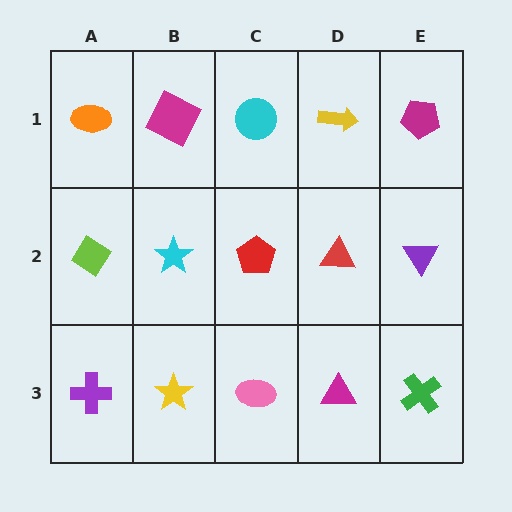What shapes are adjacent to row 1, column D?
A red triangle (row 2, column D), a cyan circle (row 1, column C), a magenta pentagon (row 1, column E).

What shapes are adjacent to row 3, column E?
A purple triangle (row 2, column E), a magenta triangle (row 3, column D).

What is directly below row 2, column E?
A green cross.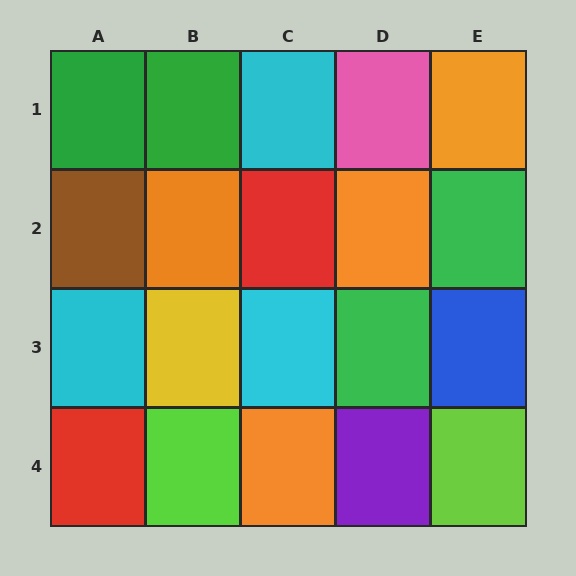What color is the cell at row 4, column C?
Orange.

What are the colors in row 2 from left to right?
Brown, orange, red, orange, green.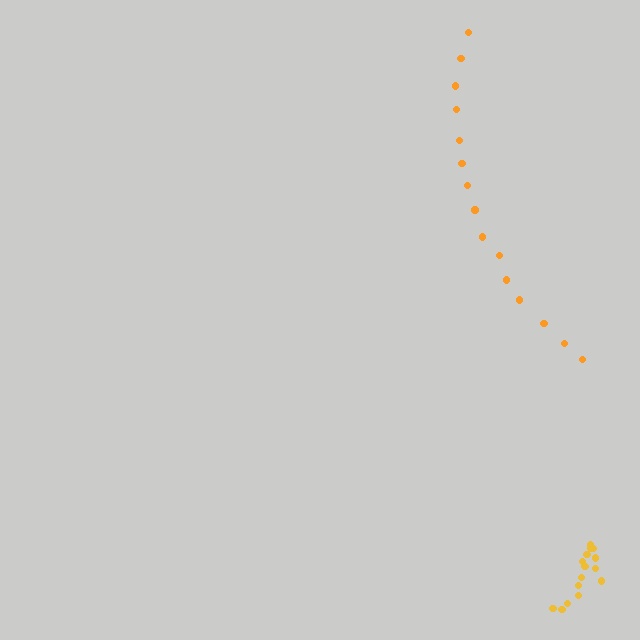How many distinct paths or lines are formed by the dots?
There are 2 distinct paths.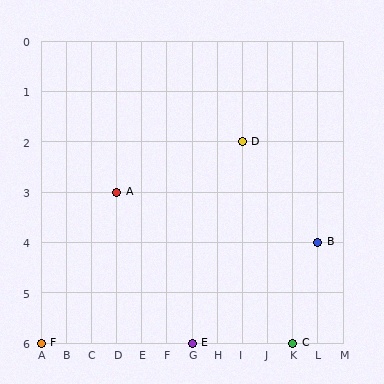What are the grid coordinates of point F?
Point F is at grid coordinates (A, 6).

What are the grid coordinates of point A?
Point A is at grid coordinates (D, 3).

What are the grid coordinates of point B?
Point B is at grid coordinates (L, 4).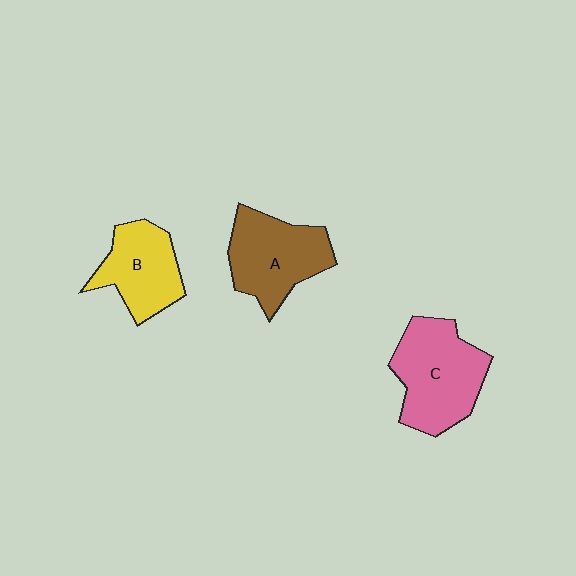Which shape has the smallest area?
Shape B (yellow).